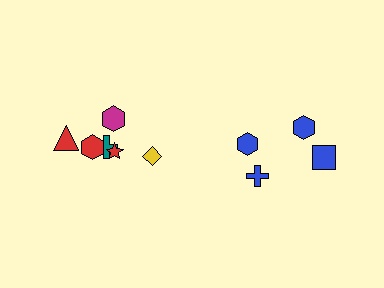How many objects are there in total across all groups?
There are 10 objects.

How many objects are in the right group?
There are 4 objects.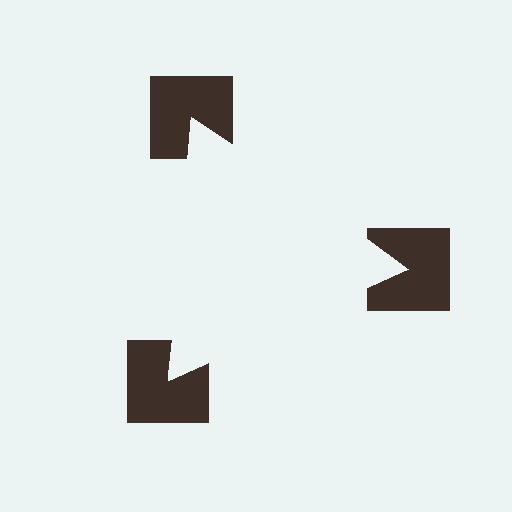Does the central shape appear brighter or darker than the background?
It typically appears slightly brighter than the background, even though no actual brightness change is drawn.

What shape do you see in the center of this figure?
An illusory triangle — its edges are inferred from the aligned wedge cuts in the notched squares, not physically drawn.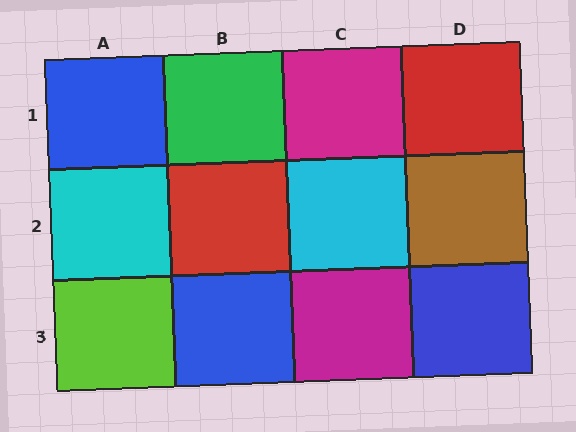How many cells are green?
1 cell is green.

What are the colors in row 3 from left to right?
Lime, blue, magenta, blue.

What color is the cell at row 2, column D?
Brown.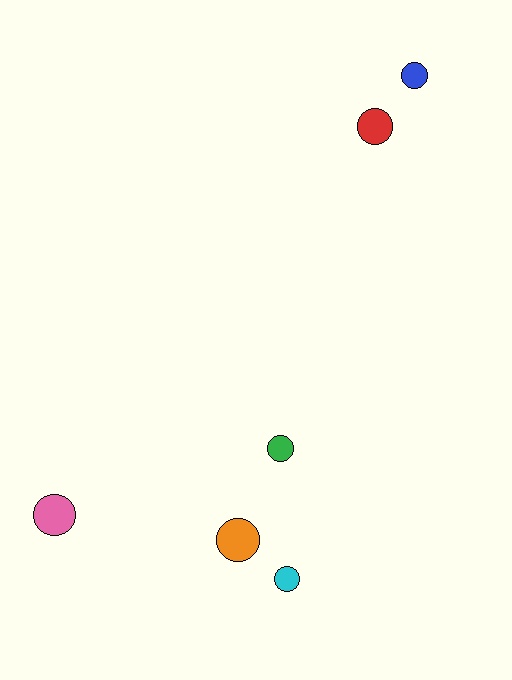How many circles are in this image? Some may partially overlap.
There are 6 circles.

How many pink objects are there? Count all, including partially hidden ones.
There is 1 pink object.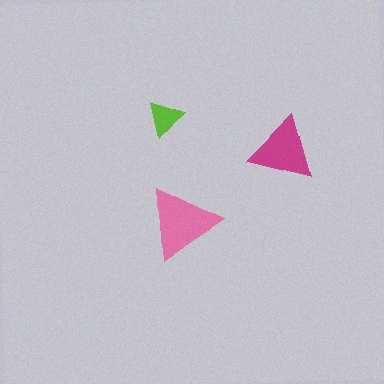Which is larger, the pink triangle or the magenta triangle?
The pink one.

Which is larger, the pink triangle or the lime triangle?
The pink one.